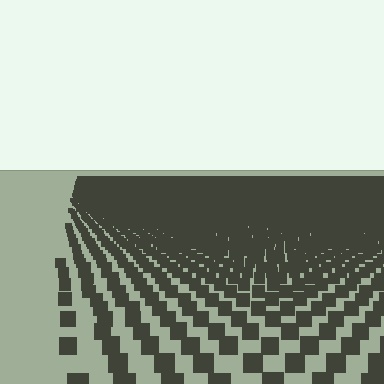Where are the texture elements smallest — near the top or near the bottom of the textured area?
Near the top.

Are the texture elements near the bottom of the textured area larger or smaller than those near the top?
Larger. Near the bottom, elements are closer to the viewer and appear at a bigger on-screen size.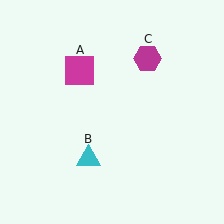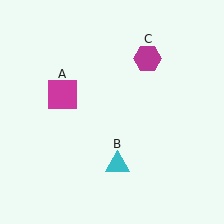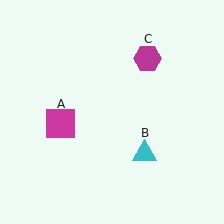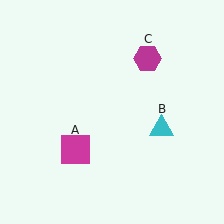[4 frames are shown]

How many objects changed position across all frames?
2 objects changed position: magenta square (object A), cyan triangle (object B).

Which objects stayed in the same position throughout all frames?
Magenta hexagon (object C) remained stationary.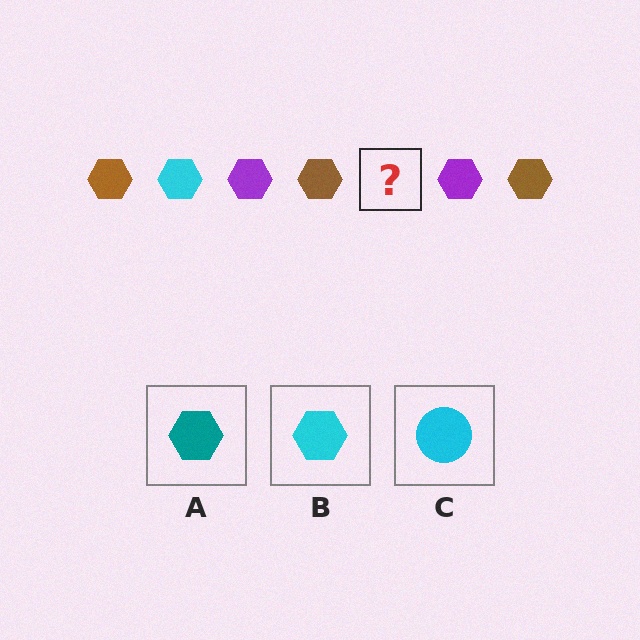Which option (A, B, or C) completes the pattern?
B.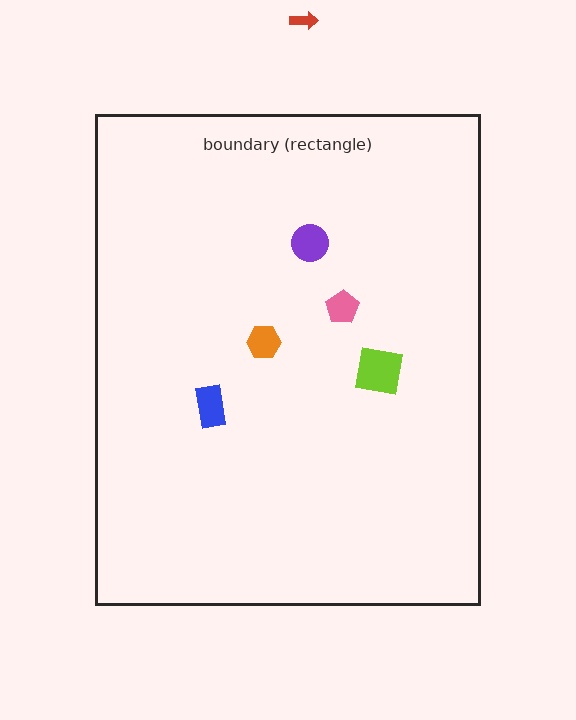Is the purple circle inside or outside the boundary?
Inside.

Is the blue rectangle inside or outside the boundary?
Inside.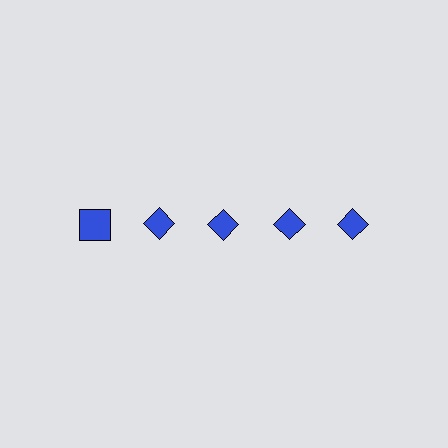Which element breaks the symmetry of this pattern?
The blue square in the top row, leftmost column breaks the symmetry. All other shapes are blue diamonds.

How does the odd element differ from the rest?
It has a different shape: square instead of diamond.